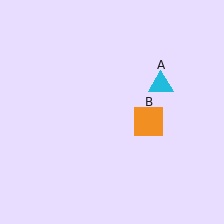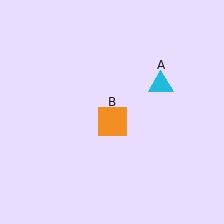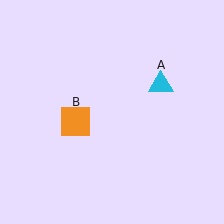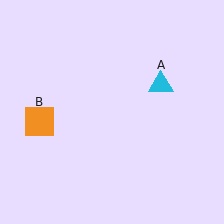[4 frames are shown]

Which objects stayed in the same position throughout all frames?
Cyan triangle (object A) remained stationary.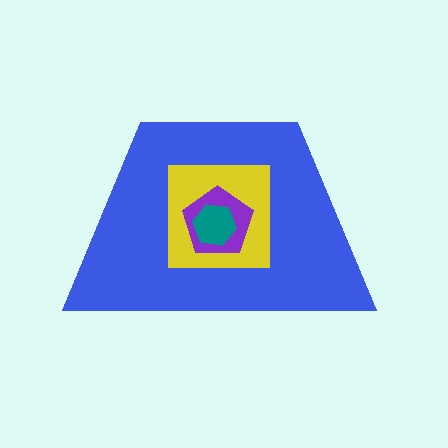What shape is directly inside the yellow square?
The purple pentagon.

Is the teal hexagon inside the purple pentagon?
Yes.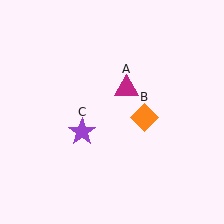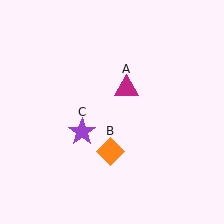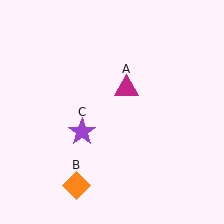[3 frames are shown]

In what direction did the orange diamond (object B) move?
The orange diamond (object B) moved down and to the left.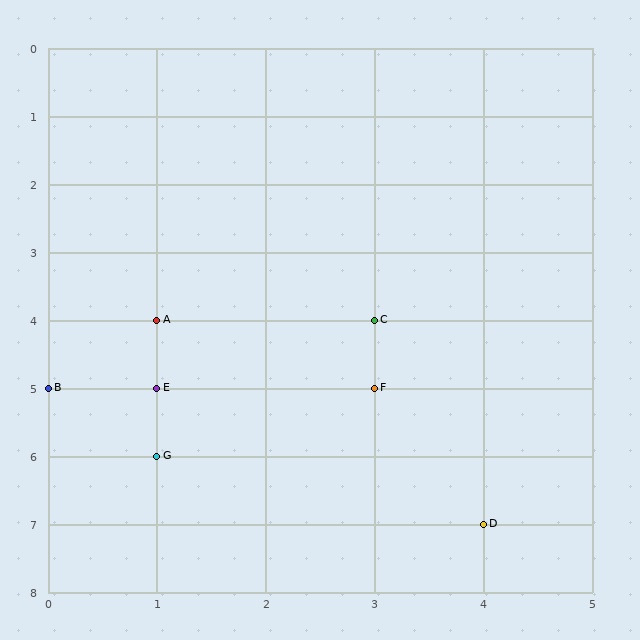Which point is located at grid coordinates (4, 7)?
Point D is at (4, 7).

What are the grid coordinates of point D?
Point D is at grid coordinates (4, 7).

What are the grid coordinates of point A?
Point A is at grid coordinates (1, 4).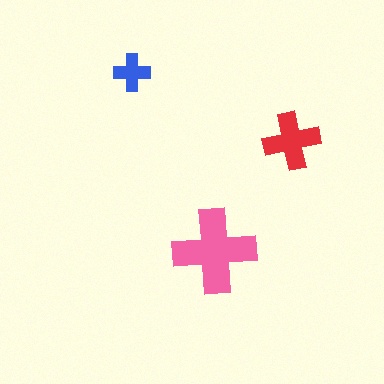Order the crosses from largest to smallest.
the pink one, the red one, the blue one.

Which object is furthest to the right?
The red cross is rightmost.